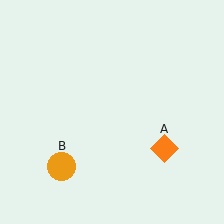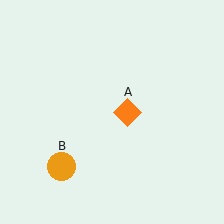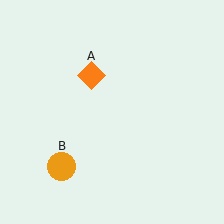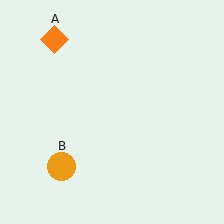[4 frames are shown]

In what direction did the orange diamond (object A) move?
The orange diamond (object A) moved up and to the left.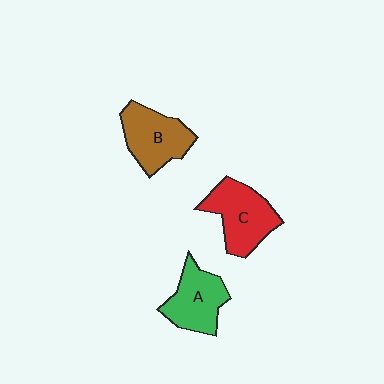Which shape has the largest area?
Shape C (red).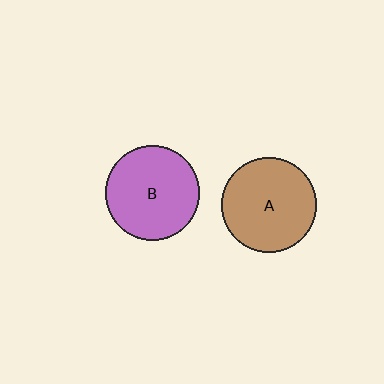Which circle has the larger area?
Circle A (brown).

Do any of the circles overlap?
No, none of the circles overlap.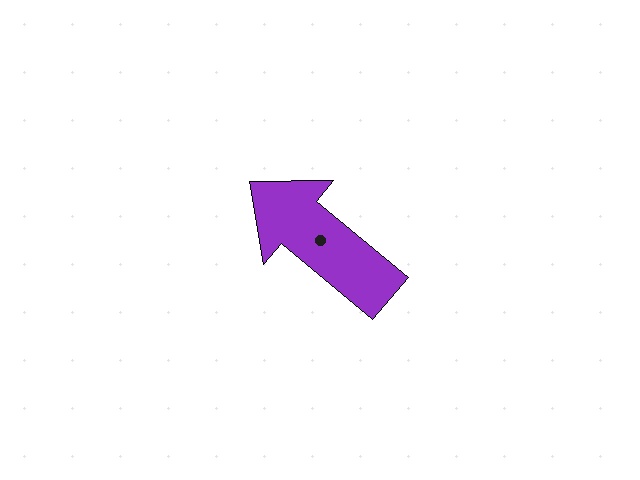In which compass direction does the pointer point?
Northwest.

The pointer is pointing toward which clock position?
Roughly 10 o'clock.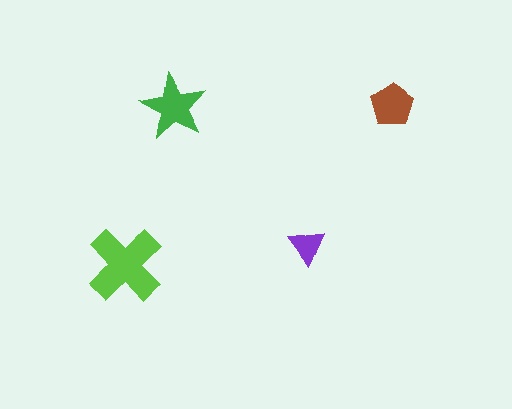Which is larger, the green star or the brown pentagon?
The green star.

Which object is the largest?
The lime cross.